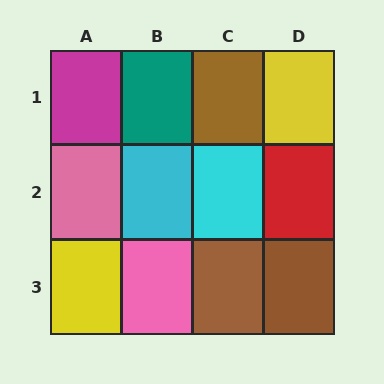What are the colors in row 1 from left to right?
Magenta, teal, brown, yellow.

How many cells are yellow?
2 cells are yellow.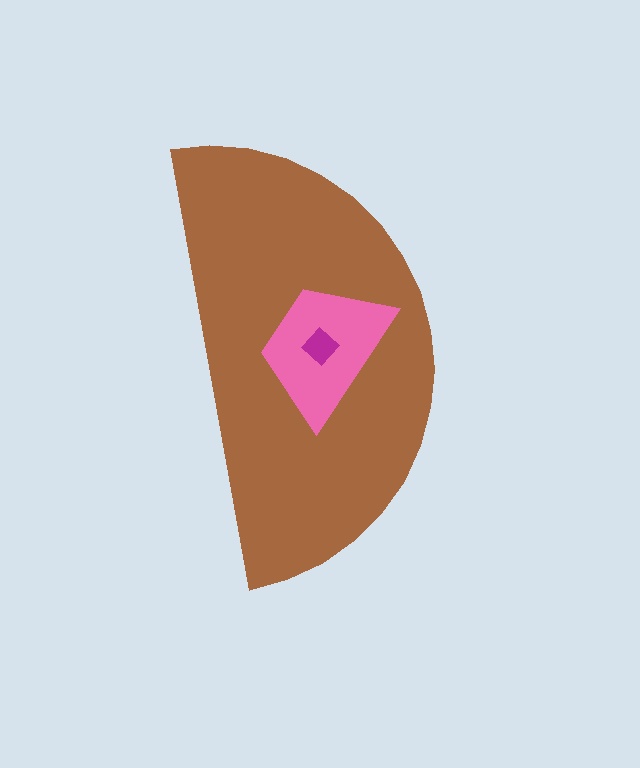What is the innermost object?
The magenta diamond.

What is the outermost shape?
The brown semicircle.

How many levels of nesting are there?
3.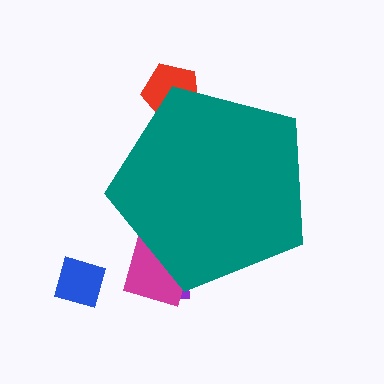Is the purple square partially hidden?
Yes, the purple square is partially hidden behind the teal pentagon.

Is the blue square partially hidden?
No, the blue square is fully visible.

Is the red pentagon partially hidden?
Yes, the red pentagon is partially hidden behind the teal pentagon.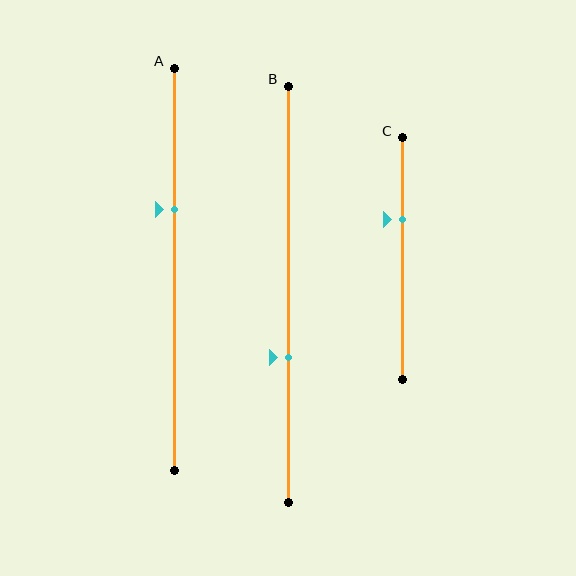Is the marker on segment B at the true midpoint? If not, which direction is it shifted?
No, the marker on segment B is shifted downward by about 15% of the segment length.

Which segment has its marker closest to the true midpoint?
Segment A has its marker closest to the true midpoint.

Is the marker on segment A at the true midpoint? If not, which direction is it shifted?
No, the marker on segment A is shifted upward by about 15% of the segment length.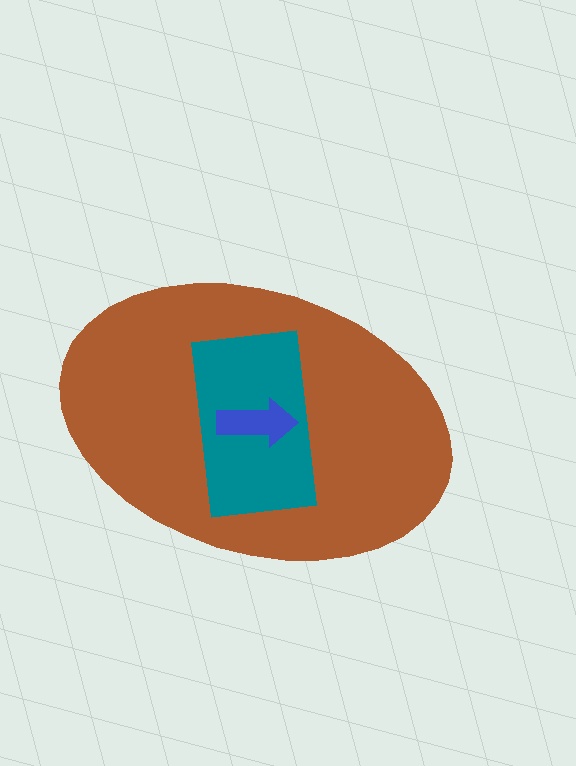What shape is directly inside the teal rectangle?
The blue arrow.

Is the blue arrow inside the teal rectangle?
Yes.